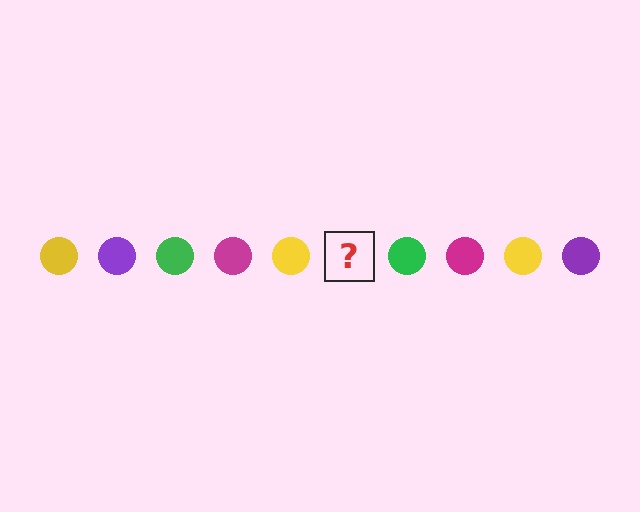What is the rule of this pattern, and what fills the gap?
The rule is that the pattern cycles through yellow, purple, green, magenta circles. The gap should be filled with a purple circle.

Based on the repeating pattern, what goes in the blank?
The blank should be a purple circle.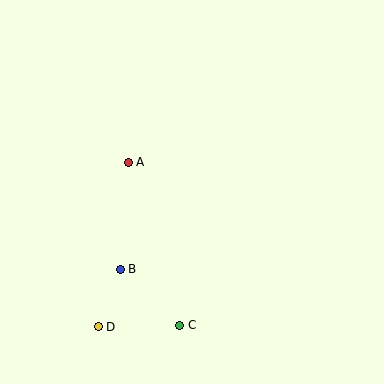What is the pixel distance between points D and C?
The distance between D and C is 82 pixels.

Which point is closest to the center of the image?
Point A at (128, 162) is closest to the center.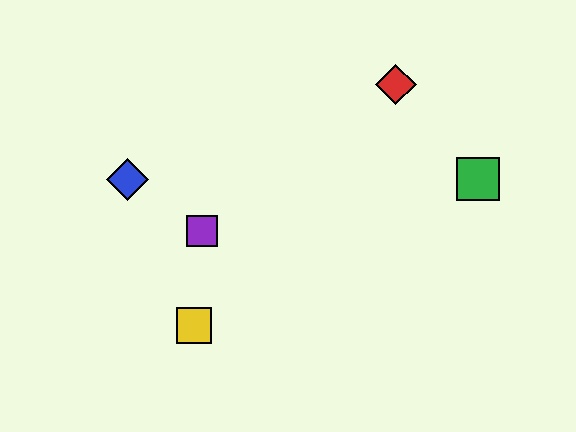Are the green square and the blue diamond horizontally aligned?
Yes, both are at y≈179.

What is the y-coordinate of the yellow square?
The yellow square is at y≈325.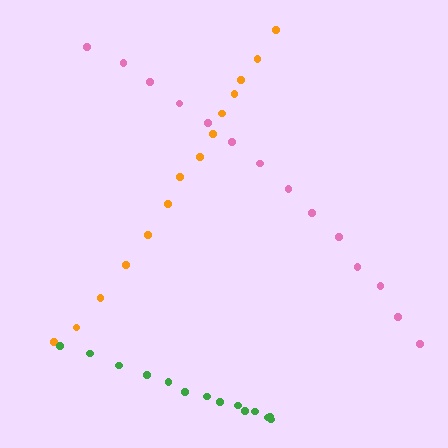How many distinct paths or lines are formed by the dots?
There are 3 distinct paths.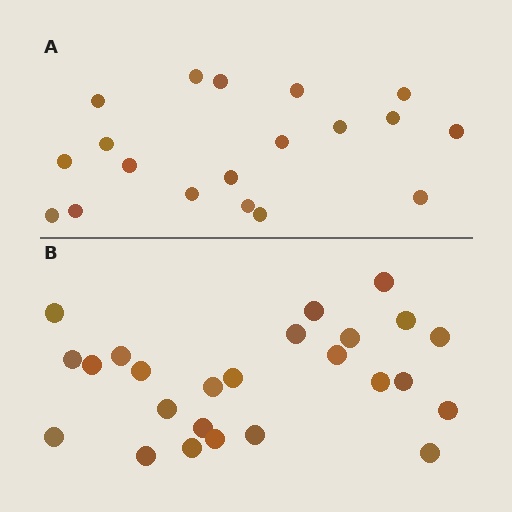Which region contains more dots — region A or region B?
Region B (the bottom region) has more dots.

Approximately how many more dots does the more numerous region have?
Region B has about 6 more dots than region A.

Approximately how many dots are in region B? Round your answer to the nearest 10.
About 20 dots. (The exact count is 25, which rounds to 20.)